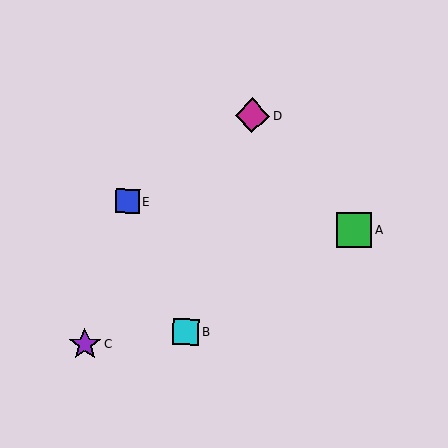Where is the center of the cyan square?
The center of the cyan square is at (186, 332).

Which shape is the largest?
The green square (labeled A) is the largest.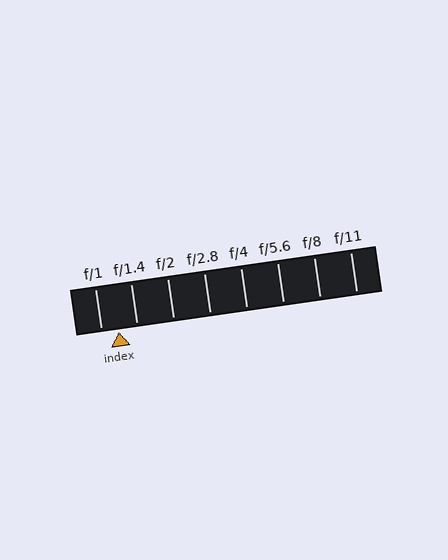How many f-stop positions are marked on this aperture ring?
There are 8 f-stop positions marked.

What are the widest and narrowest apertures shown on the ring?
The widest aperture shown is f/1 and the narrowest is f/11.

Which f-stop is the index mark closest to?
The index mark is closest to f/1.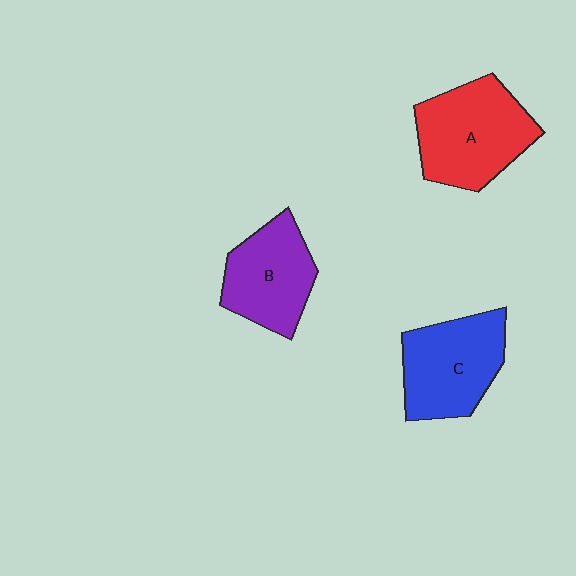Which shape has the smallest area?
Shape B (purple).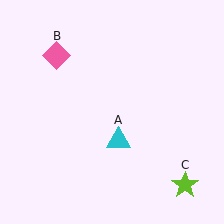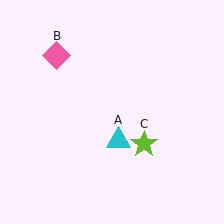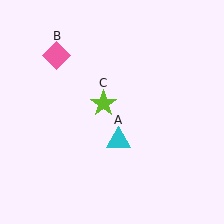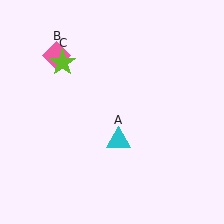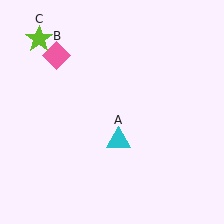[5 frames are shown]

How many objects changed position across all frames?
1 object changed position: lime star (object C).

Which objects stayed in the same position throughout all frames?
Cyan triangle (object A) and pink diamond (object B) remained stationary.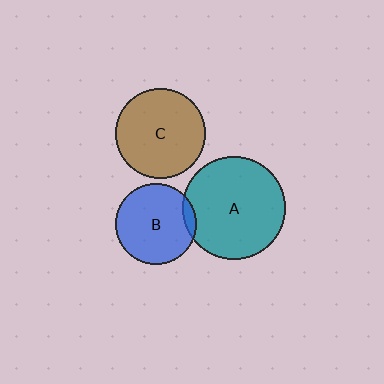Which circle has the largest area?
Circle A (teal).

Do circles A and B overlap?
Yes.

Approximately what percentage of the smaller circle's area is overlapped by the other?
Approximately 5%.